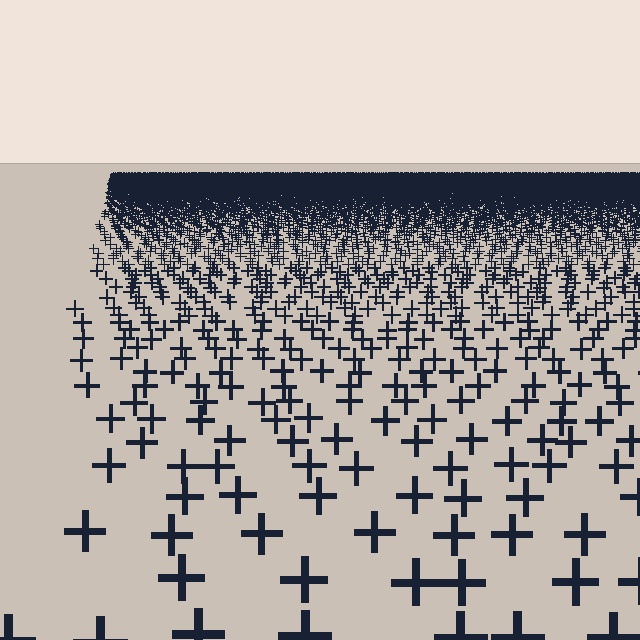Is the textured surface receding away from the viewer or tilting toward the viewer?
The surface is receding away from the viewer. Texture elements get smaller and denser toward the top.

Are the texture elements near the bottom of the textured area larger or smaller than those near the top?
Larger. Near the bottom, elements are closer to the viewer and appear at a bigger on-screen size.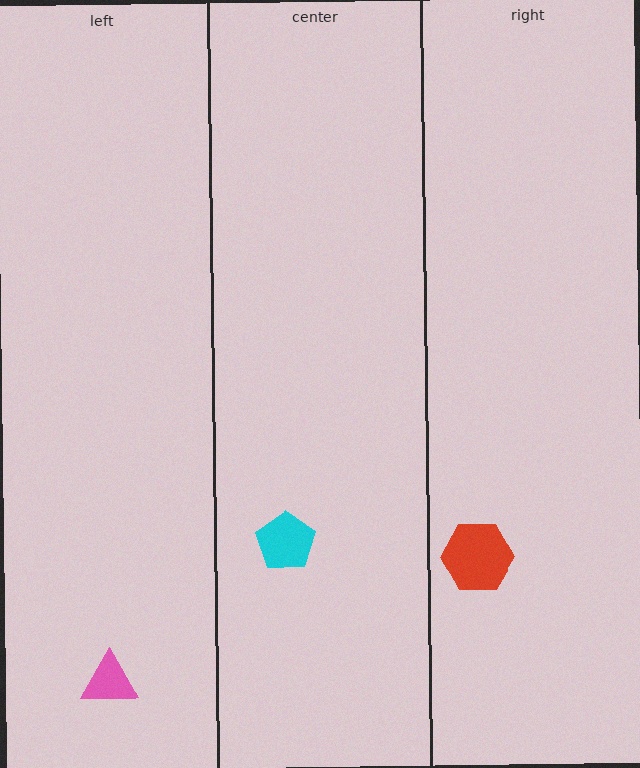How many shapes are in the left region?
1.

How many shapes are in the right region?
1.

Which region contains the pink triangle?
The left region.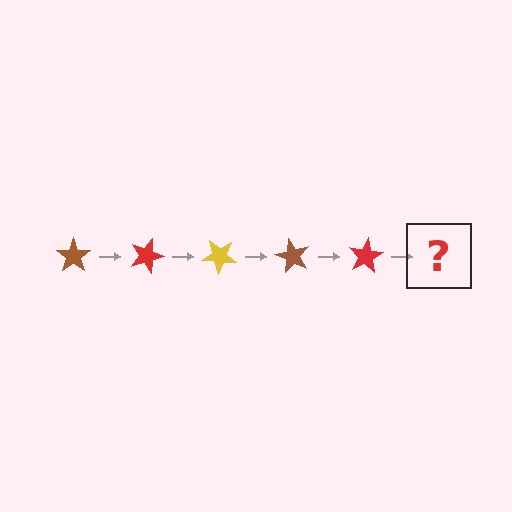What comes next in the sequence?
The next element should be a yellow star, rotated 100 degrees from the start.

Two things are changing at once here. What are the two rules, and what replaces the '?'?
The two rules are that it rotates 20 degrees each step and the color cycles through brown, red, and yellow. The '?' should be a yellow star, rotated 100 degrees from the start.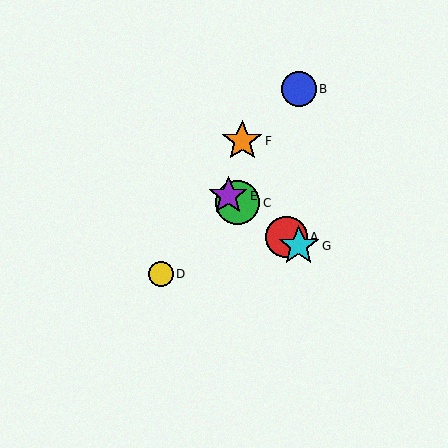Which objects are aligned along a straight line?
Objects A, C, E, G are aligned along a straight line.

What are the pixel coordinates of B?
Object B is at (299, 89).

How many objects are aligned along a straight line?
4 objects (A, C, E, G) are aligned along a straight line.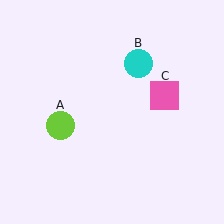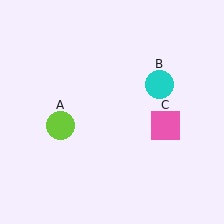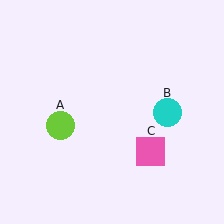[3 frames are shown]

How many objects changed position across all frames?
2 objects changed position: cyan circle (object B), pink square (object C).